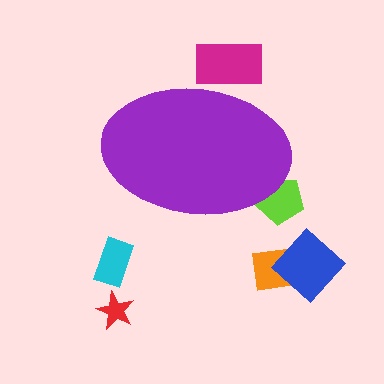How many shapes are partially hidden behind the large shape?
2 shapes are partially hidden.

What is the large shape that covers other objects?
A purple ellipse.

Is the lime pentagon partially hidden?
Yes, the lime pentagon is partially hidden behind the purple ellipse.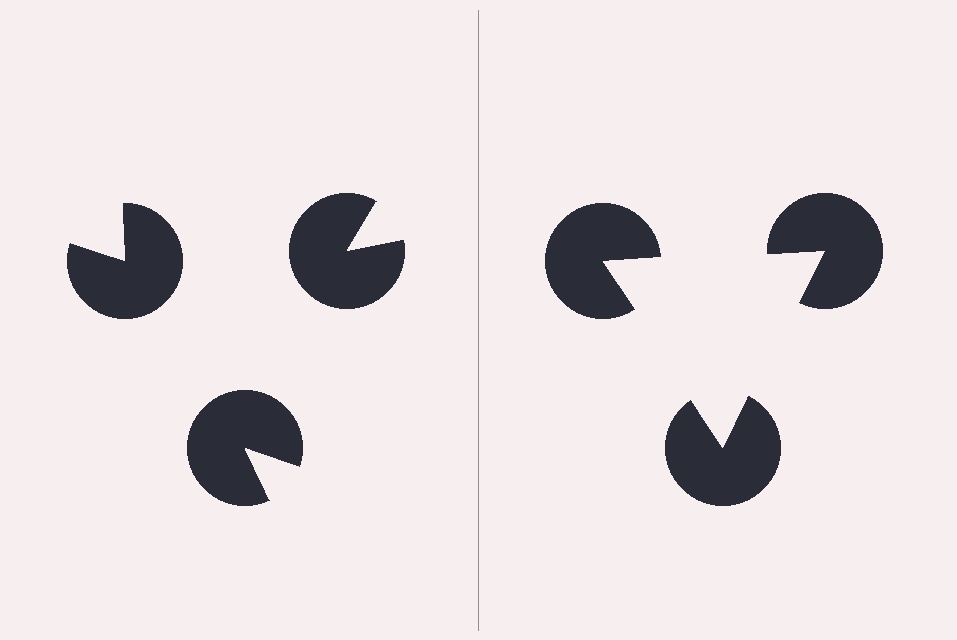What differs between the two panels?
The pac-man discs are positioned identically on both sides; only the wedge orientations differ. On the right they align to a triangle; on the left they are misaligned.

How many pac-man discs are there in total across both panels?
6 — 3 on each side.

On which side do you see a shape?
An illusory triangle appears on the right side. On the left side the wedge cuts are rotated, so no coherent shape forms.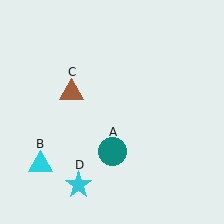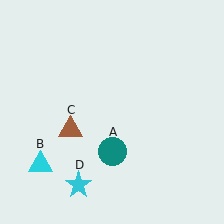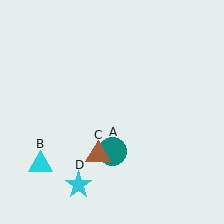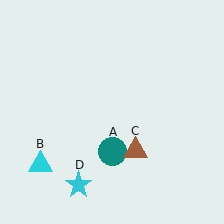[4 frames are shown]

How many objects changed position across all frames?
1 object changed position: brown triangle (object C).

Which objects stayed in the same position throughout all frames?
Teal circle (object A) and cyan triangle (object B) and cyan star (object D) remained stationary.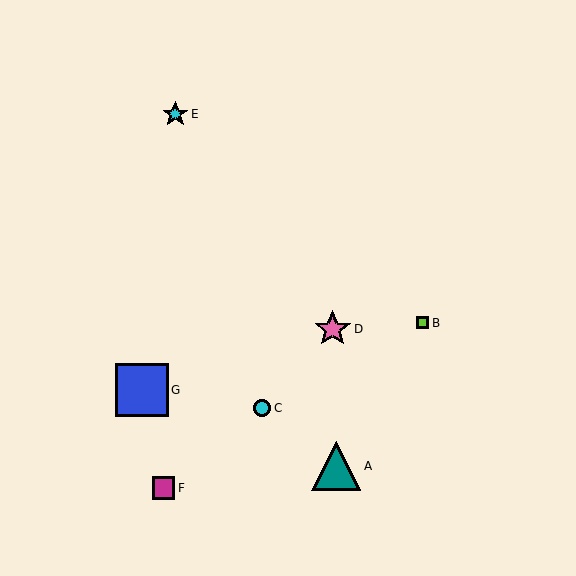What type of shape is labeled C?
Shape C is a cyan circle.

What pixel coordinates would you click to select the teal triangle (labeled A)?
Click at (336, 466) to select the teal triangle A.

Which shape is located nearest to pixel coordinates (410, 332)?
The lime square (labeled B) at (423, 323) is nearest to that location.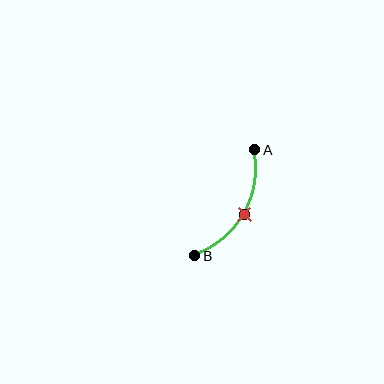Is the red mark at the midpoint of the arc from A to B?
Yes. The red mark lies on the arc at equal arc-length from both A and B — it is the arc midpoint.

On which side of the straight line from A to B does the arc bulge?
The arc bulges to the right of the straight line connecting A and B.